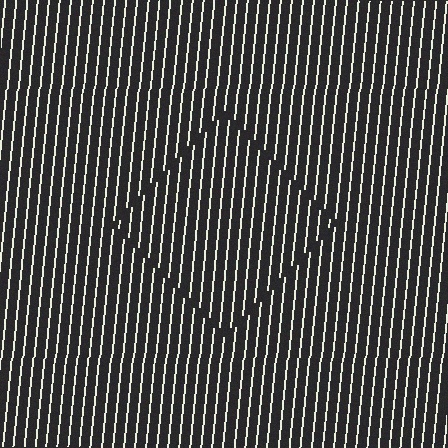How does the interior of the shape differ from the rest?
The interior of the shape contains the same grating, shifted by half a period — the contour is defined by the phase discontinuity where line-ends from the inner and outer gratings abut.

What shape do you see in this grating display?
An illusory square. The interior of the shape contains the same grating, shifted by half a period — the contour is defined by the phase discontinuity where line-ends from the inner and outer gratings abut.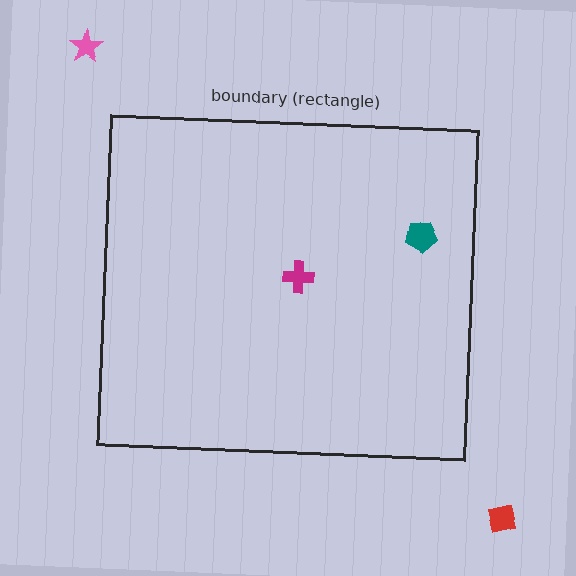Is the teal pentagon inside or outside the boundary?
Inside.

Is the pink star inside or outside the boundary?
Outside.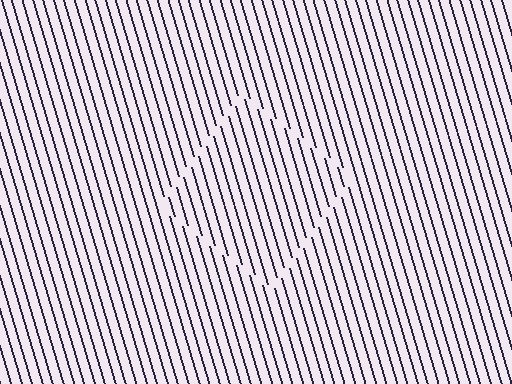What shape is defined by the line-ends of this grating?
An illusory square. The interior of the shape contains the same grating, shifted by half a period — the contour is defined by the phase discontinuity where line-ends from the inner and outer gratings abut.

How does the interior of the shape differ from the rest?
The interior of the shape contains the same grating, shifted by half a period — the contour is defined by the phase discontinuity where line-ends from the inner and outer gratings abut.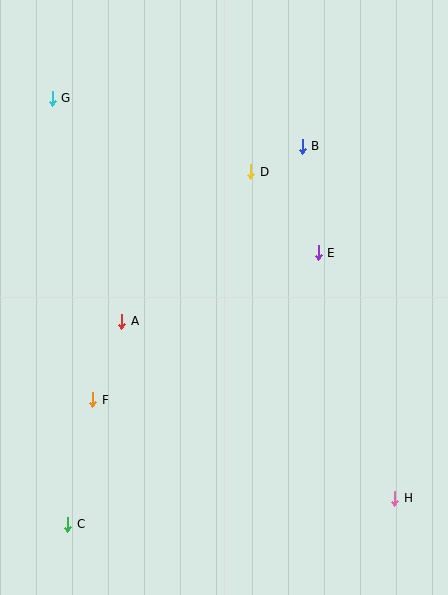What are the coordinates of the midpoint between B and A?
The midpoint between B and A is at (212, 234).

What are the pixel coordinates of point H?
Point H is at (395, 498).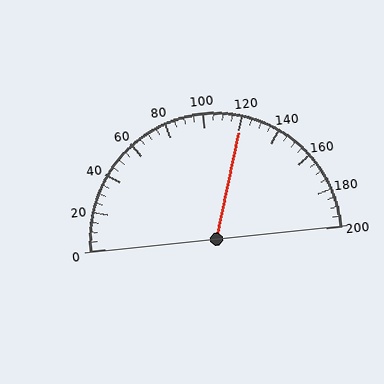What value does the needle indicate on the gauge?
The needle indicates approximately 120.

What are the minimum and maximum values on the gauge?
The gauge ranges from 0 to 200.